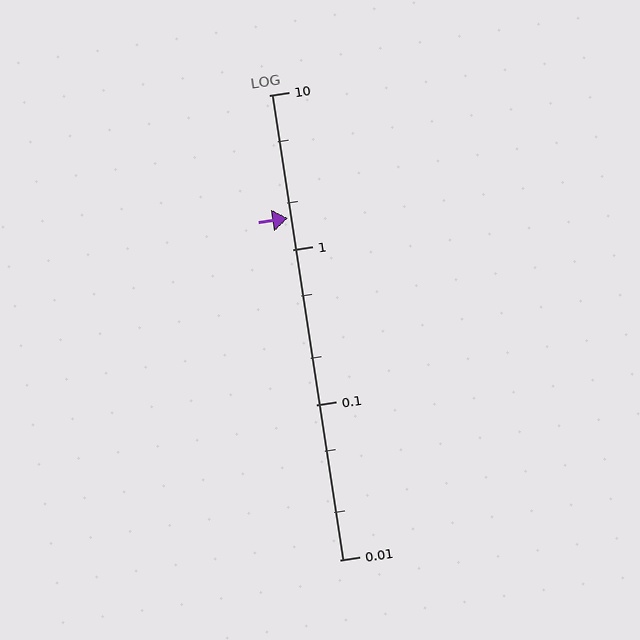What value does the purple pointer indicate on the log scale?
The pointer indicates approximately 1.6.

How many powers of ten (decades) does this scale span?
The scale spans 3 decades, from 0.01 to 10.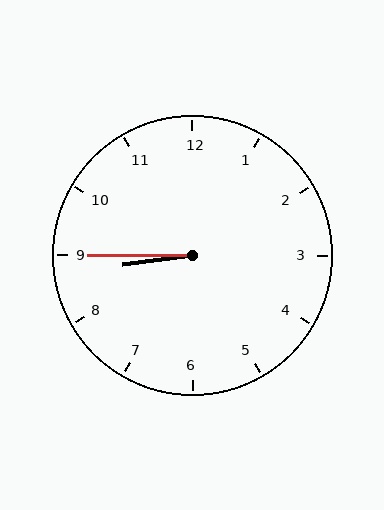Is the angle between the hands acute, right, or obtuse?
It is acute.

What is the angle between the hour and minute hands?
Approximately 8 degrees.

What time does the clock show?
8:45.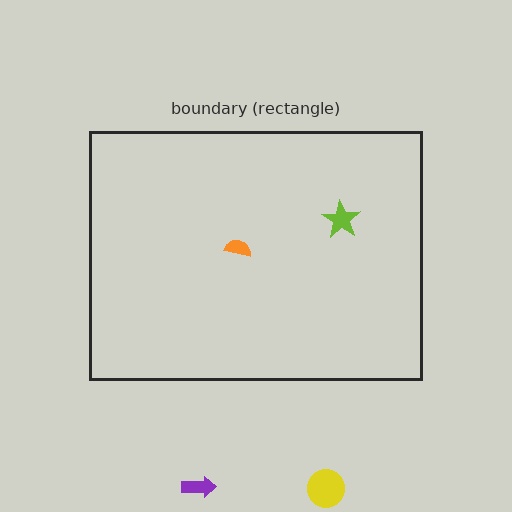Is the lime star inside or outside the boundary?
Inside.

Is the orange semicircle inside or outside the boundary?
Inside.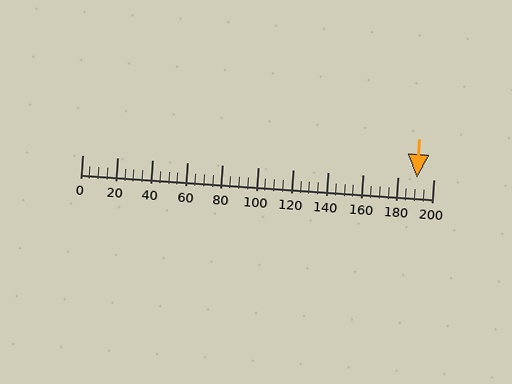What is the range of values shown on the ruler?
The ruler shows values from 0 to 200.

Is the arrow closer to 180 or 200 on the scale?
The arrow is closer to 200.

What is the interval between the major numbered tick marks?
The major tick marks are spaced 20 units apart.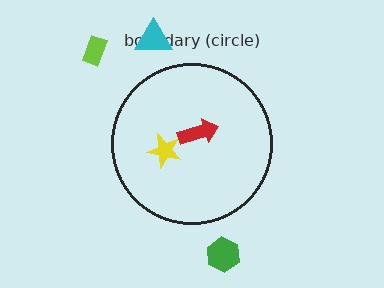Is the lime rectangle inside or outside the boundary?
Outside.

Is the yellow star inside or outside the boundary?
Inside.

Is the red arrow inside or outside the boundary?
Inside.